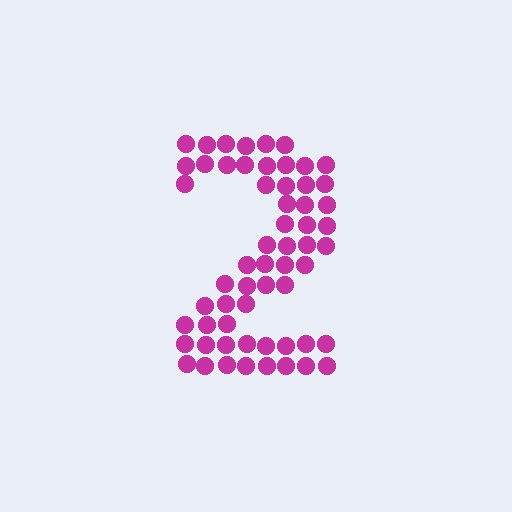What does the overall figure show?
The overall figure shows the digit 2.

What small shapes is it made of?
It is made of small circles.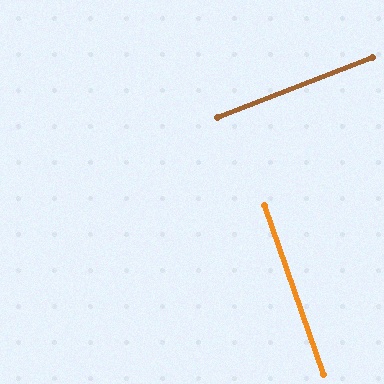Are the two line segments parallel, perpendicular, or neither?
Perpendicular — they meet at approximately 88°.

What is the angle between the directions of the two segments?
Approximately 88 degrees.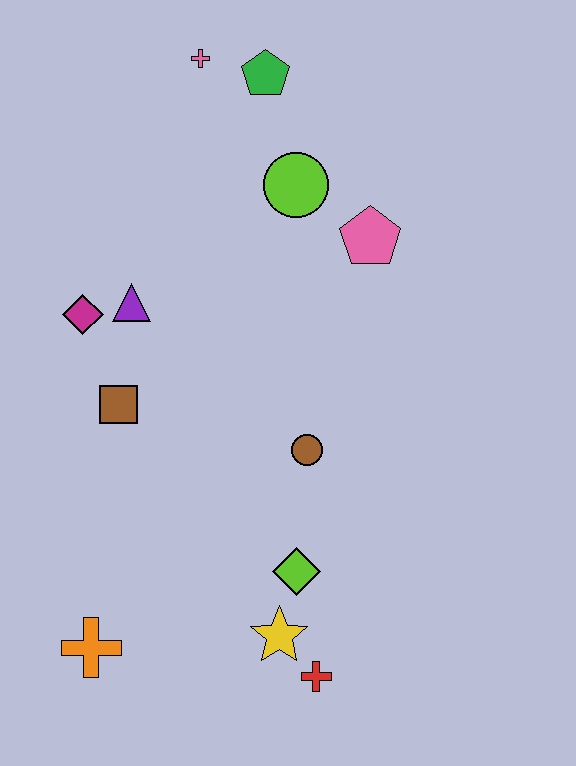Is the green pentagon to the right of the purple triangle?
Yes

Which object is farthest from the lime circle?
The orange cross is farthest from the lime circle.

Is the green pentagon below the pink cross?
Yes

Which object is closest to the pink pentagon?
The lime circle is closest to the pink pentagon.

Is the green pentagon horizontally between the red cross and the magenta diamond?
Yes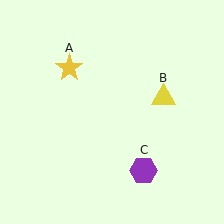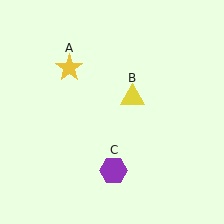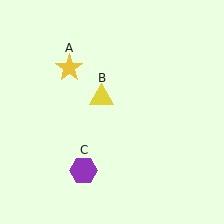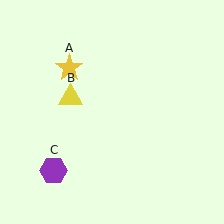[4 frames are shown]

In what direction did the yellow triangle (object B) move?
The yellow triangle (object B) moved left.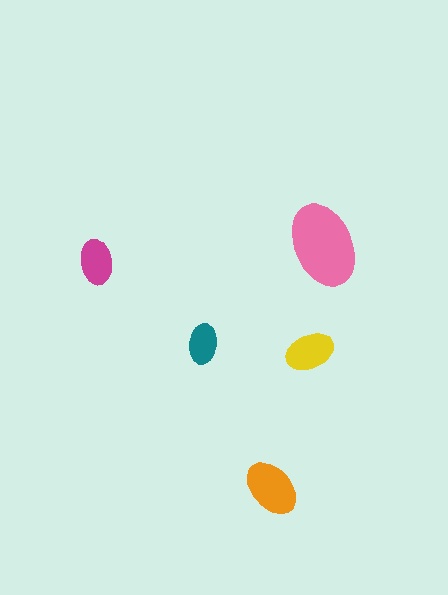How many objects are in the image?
There are 5 objects in the image.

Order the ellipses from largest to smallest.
the pink one, the orange one, the yellow one, the magenta one, the teal one.